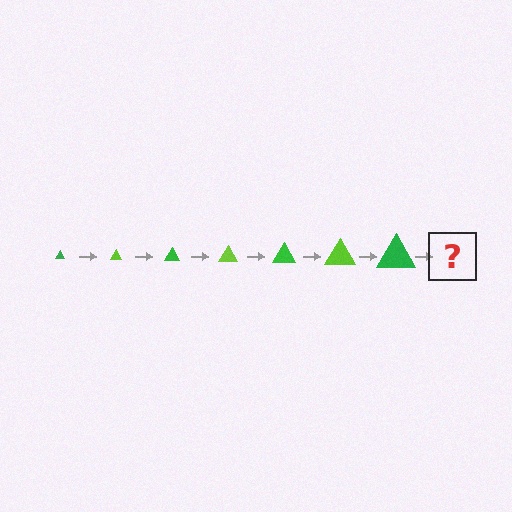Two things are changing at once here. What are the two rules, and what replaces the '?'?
The two rules are that the triangle grows larger each step and the color cycles through green and lime. The '?' should be a lime triangle, larger than the previous one.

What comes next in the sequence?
The next element should be a lime triangle, larger than the previous one.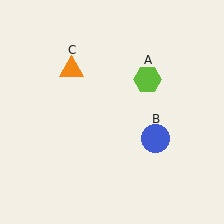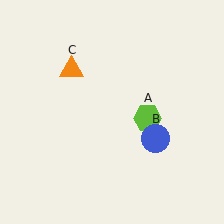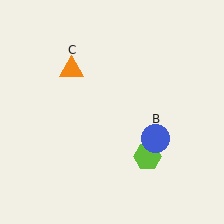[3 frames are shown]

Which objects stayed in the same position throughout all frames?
Blue circle (object B) and orange triangle (object C) remained stationary.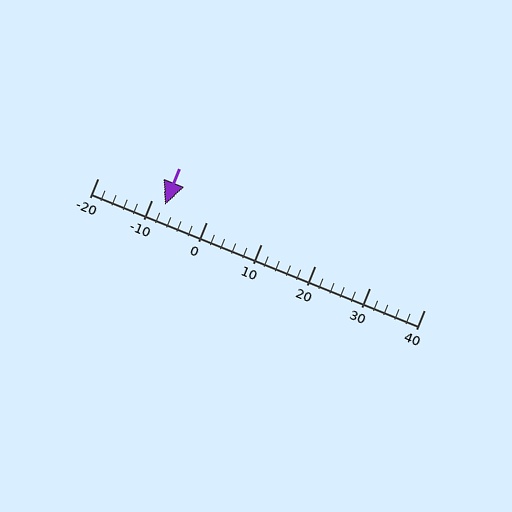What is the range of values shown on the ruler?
The ruler shows values from -20 to 40.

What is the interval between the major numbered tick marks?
The major tick marks are spaced 10 units apart.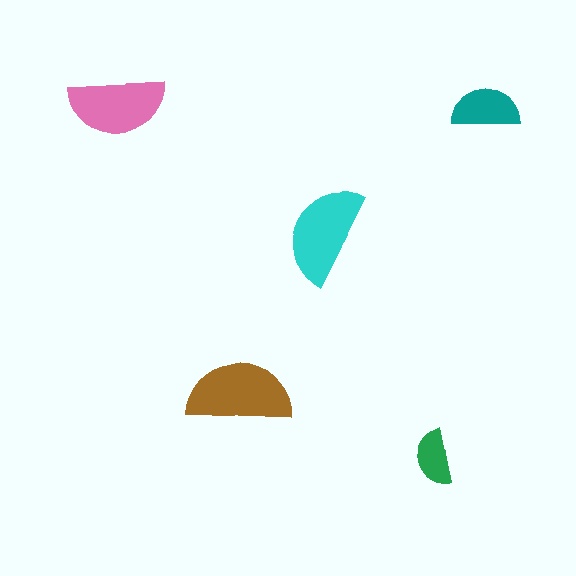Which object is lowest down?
The green semicircle is bottommost.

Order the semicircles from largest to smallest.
the brown one, the cyan one, the pink one, the teal one, the green one.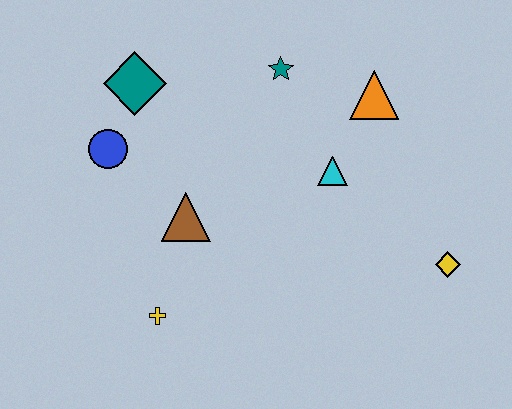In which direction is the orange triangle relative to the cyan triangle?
The orange triangle is above the cyan triangle.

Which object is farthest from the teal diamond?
The yellow diamond is farthest from the teal diamond.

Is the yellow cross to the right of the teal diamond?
Yes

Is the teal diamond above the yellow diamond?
Yes